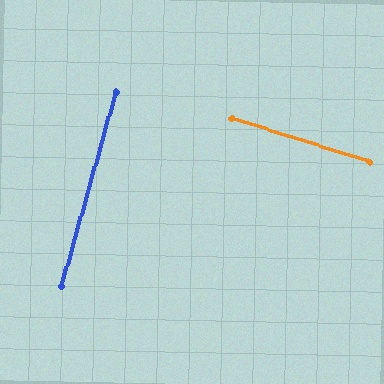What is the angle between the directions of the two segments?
Approximately 88 degrees.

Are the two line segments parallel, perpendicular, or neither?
Perpendicular — they meet at approximately 88°.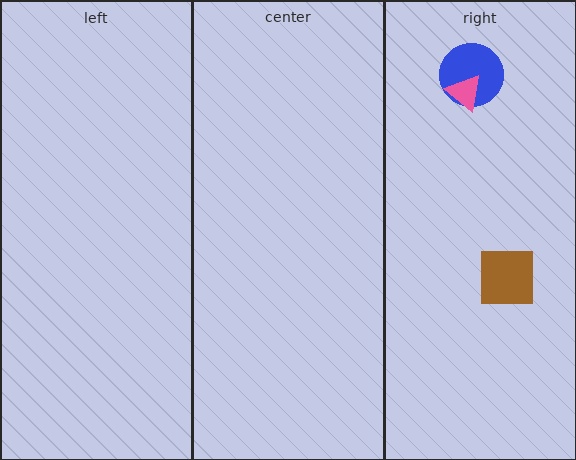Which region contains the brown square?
The right region.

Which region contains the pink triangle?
The right region.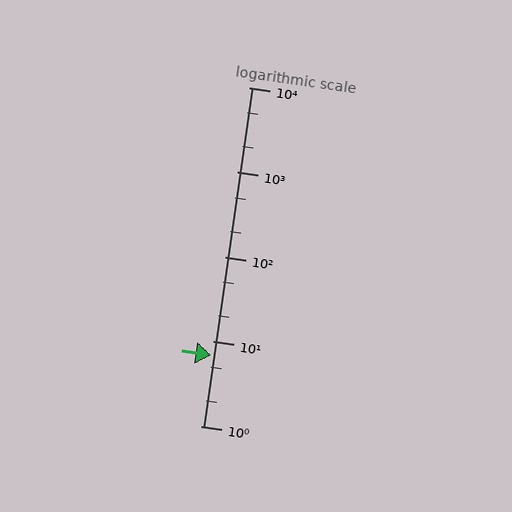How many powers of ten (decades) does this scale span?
The scale spans 4 decades, from 1 to 10000.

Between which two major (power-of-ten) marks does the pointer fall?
The pointer is between 1 and 10.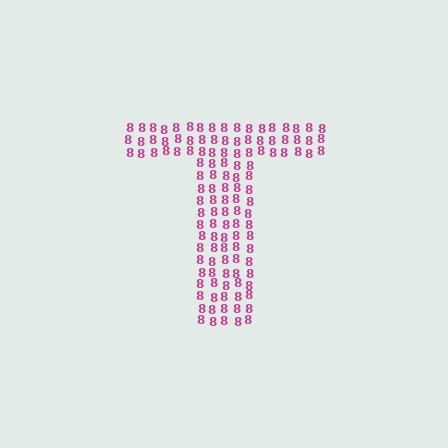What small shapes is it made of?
It is made of small digit 8's.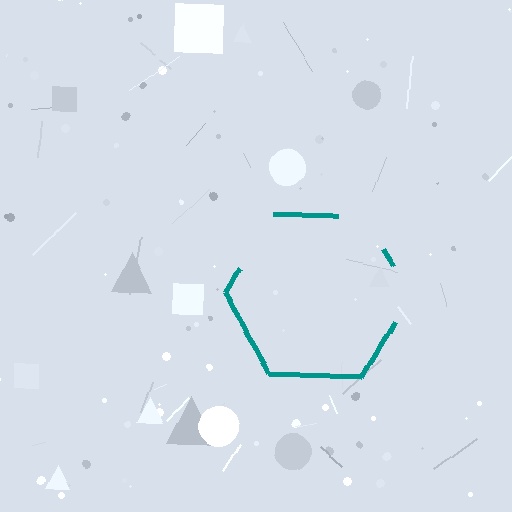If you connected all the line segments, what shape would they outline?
They would outline a hexagon.